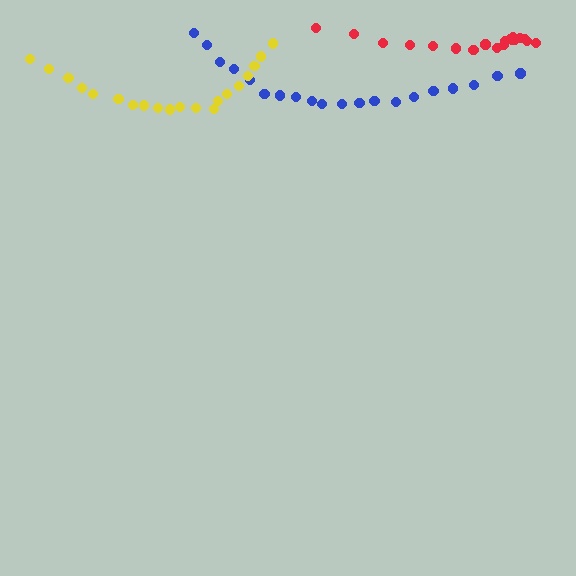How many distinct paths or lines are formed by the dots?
There are 3 distinct paths.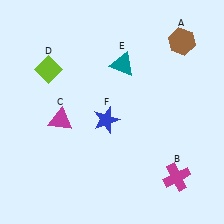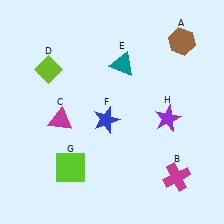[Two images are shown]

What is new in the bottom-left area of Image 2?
A lime square (G) was added in the bottom-left area of Image 2.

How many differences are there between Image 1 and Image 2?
There are 2 differences between the two images.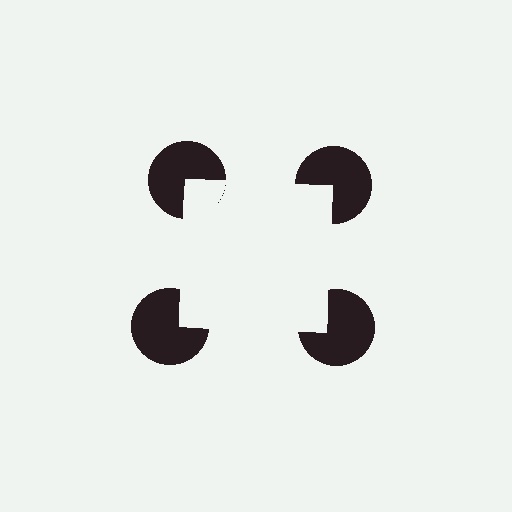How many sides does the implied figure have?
4 sides.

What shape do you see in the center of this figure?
An illusory square — its edges are inferred from the aligned wedge cuts in the pac-man discs, not physically drawn.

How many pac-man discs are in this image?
There are 4 — one at each vertex of the illusory square.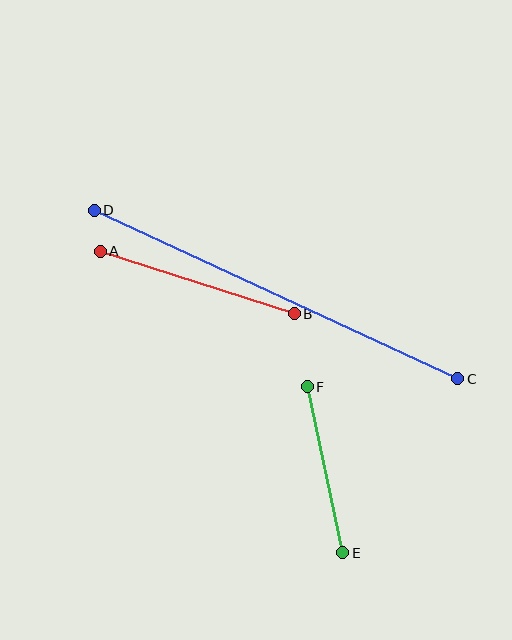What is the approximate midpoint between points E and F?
The midpoint is at approximately (325, 470) pixels.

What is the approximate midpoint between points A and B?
The midpoint is at approximately (197, 282) pixels.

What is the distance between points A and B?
The distance is approximately 204 pixels.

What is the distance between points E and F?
The distance is approximately 169 pixels.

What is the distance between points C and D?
The distance is approximately 401 pixels.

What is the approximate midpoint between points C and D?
The midpoint is at approximately (276, 294) pixels.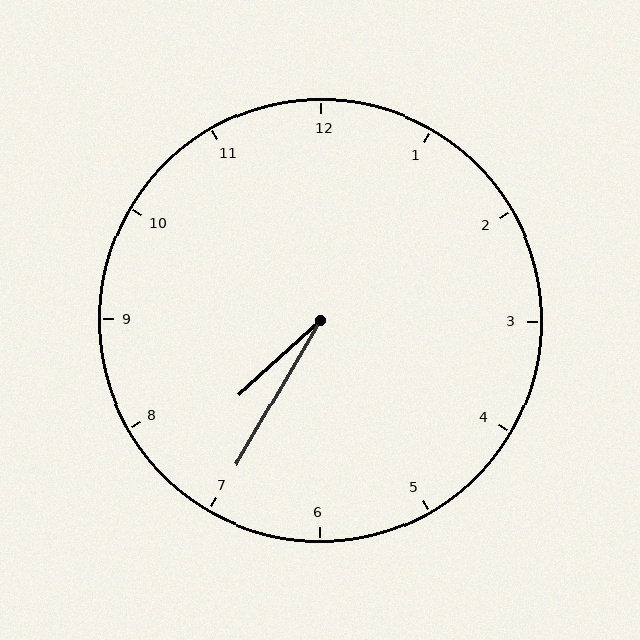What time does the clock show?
7:35.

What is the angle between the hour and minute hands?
Approximately 18 degrees.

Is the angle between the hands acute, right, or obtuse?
It is acute.